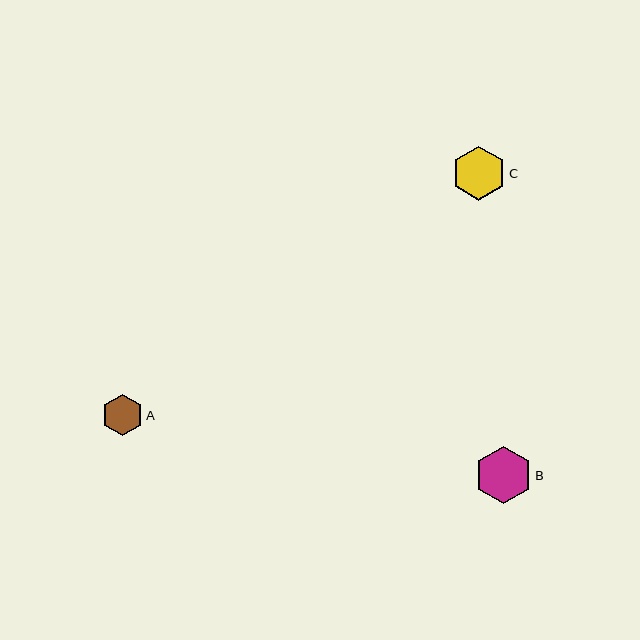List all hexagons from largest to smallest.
From largest to smallest: B, C, A.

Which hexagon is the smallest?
Hexagon A is the smallest with a size of approximately 41 pixels.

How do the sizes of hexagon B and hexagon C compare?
Hexagon B and hexagon C are approximately the same size.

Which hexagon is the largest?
Hexagon B is the largest with a size of approximately 58 pixels.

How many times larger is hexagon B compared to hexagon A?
Hexagon B is approximately 1.4 times the size of hexagon A.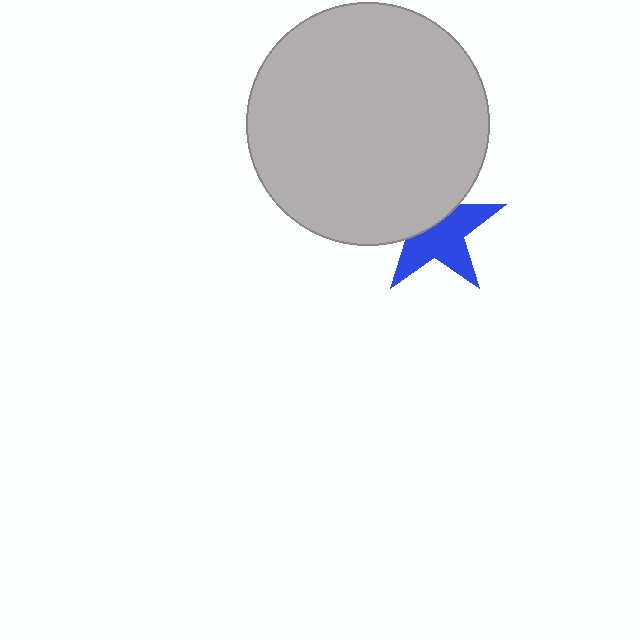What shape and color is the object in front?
The object in front is a light gray circle.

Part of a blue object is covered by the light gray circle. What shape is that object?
It is a star.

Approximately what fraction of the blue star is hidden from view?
Roughly 42% of the blue star is hidden behind the light gray circle.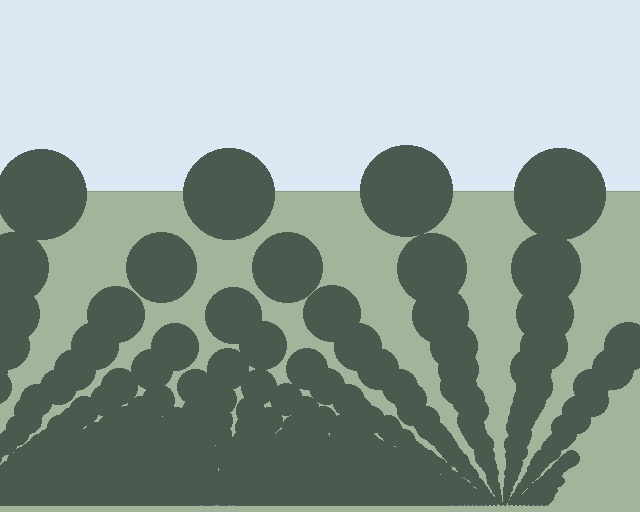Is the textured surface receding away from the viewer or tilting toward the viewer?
The surface appears to tilt toward the viewer. Texture elements get larger and sparser toward the top.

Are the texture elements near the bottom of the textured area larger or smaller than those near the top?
Smaller. The gradient is inverted — elements near the bottom are smaller and denser.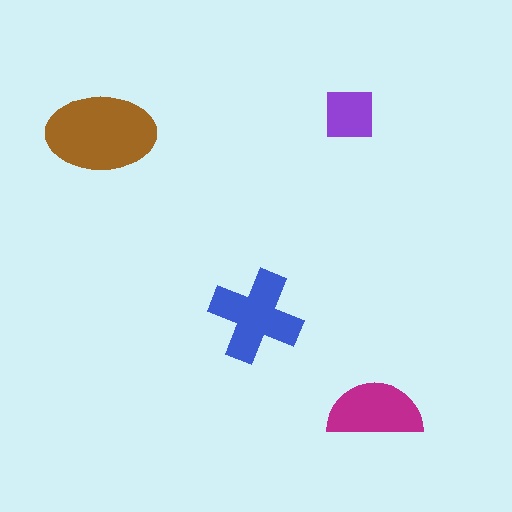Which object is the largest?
The brown ellipse.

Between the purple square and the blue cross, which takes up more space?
The blue cross.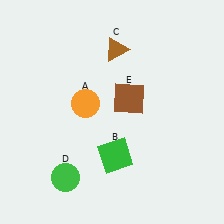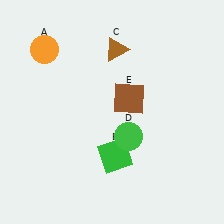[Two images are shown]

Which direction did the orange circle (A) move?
The orange circle (A) moved up.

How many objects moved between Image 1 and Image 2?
2 objects moved between the two images.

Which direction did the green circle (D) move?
The green circle (D) moved right.